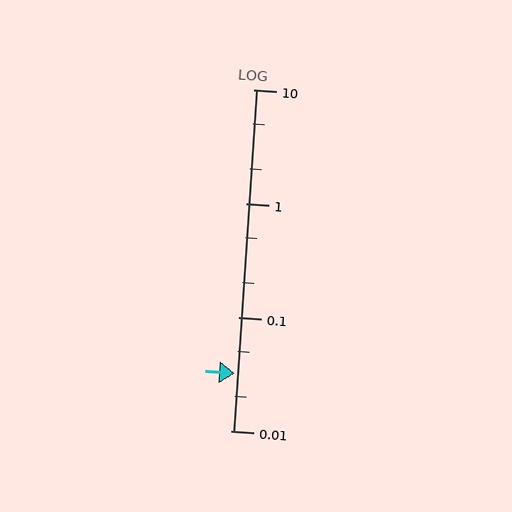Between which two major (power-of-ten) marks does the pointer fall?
The pointer is between 0.01 and 0.1.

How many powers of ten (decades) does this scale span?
The scale spans 3 decades, from 0.01 to 10.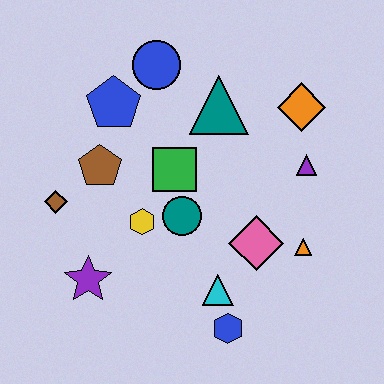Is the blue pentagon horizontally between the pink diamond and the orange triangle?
No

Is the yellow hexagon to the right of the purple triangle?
No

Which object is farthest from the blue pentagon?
The blue hexagon is farthest from the blue pentagon.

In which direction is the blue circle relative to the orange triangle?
The blue circle is above the orange triangle.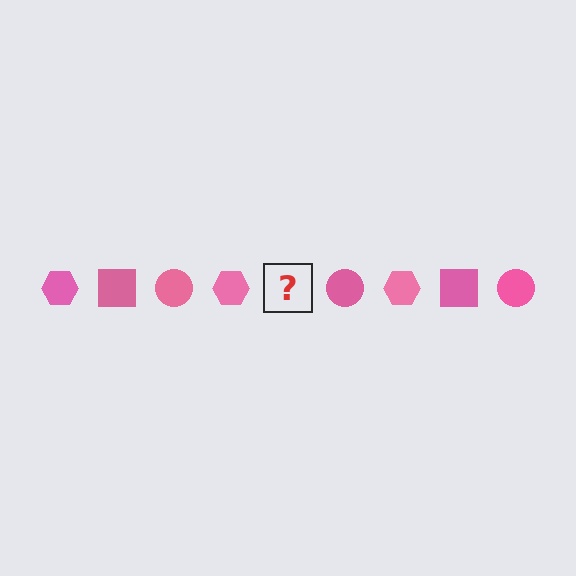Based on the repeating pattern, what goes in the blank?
The blank should be a pink square.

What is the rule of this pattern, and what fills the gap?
The rule is that the pattern cycles through hexagon, square, circle shapes in pink. The gap should be filled with a pink square.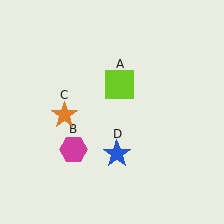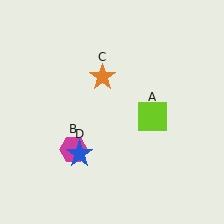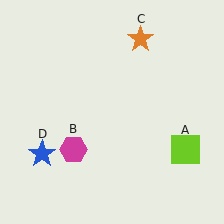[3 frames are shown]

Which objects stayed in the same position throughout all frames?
Magenta hexagon (object B) remained stationary.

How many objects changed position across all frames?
3 objects changed position: lime square (object A), orange star (object C), blue star (object D).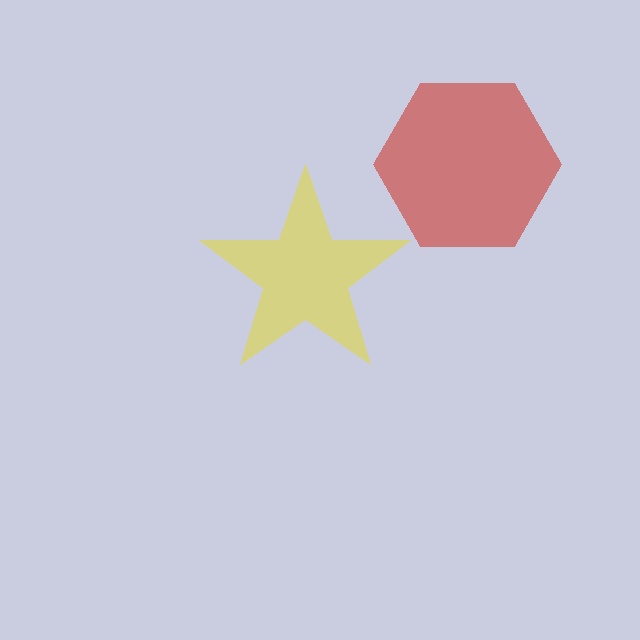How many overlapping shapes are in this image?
There are 2 overlapping shapes in the image.